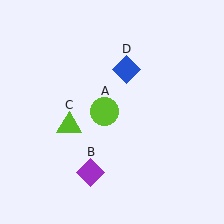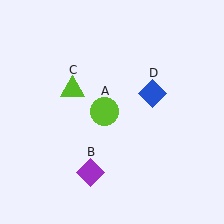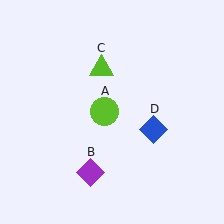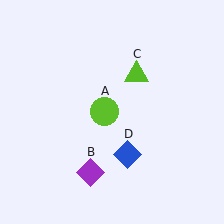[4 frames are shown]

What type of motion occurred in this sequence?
The lime triangle (object C), blue diamond (object D) rotated clockwise around the center of the scene.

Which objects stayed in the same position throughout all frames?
Lime circle (object A) and purple diamond (object B) remained stationary.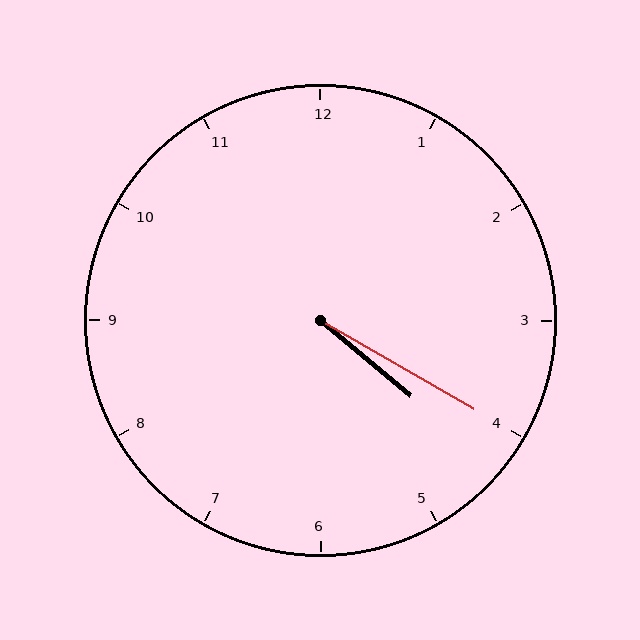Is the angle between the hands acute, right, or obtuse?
It is acute.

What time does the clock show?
4:20.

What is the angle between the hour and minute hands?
Approximately 10 degrees.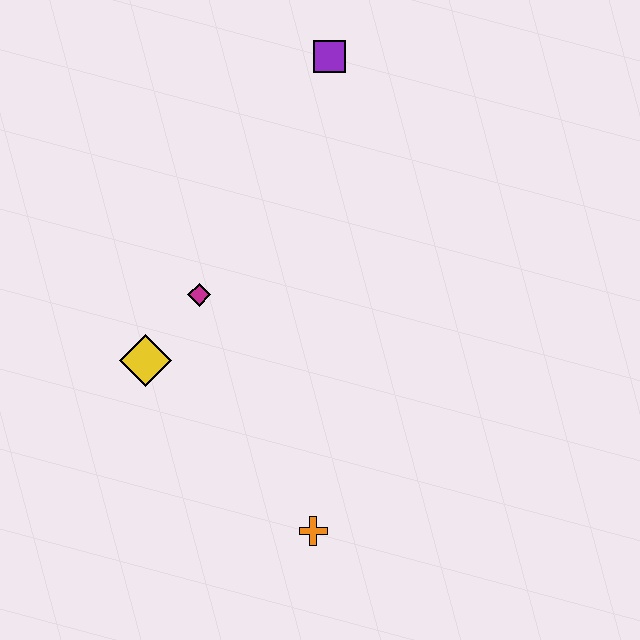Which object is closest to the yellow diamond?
The magenta diamond is closest to the yellow diamond.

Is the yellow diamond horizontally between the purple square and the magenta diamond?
No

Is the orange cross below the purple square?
Yes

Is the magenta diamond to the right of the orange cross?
No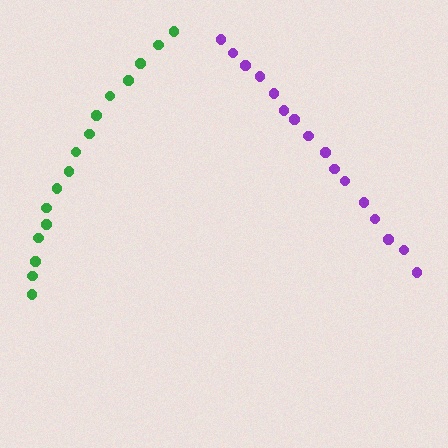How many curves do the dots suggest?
There are 2 distinct paths.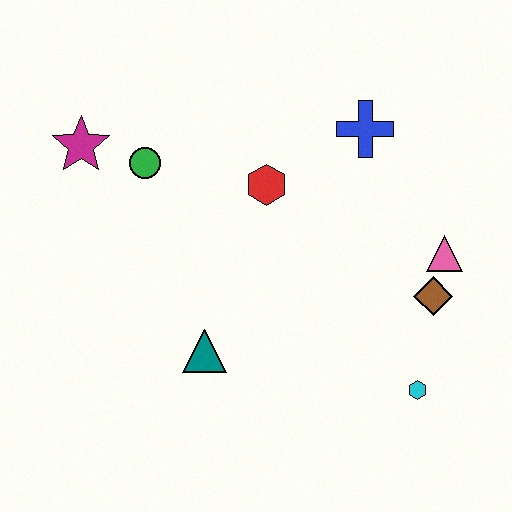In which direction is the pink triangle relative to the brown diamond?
The pink triangle is above the brown diamond.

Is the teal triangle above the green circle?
No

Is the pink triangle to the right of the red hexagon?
Yes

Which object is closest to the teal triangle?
The red hexagon is closest to the teal triangle.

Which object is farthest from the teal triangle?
The blue cross is farthest from the teal triangle.